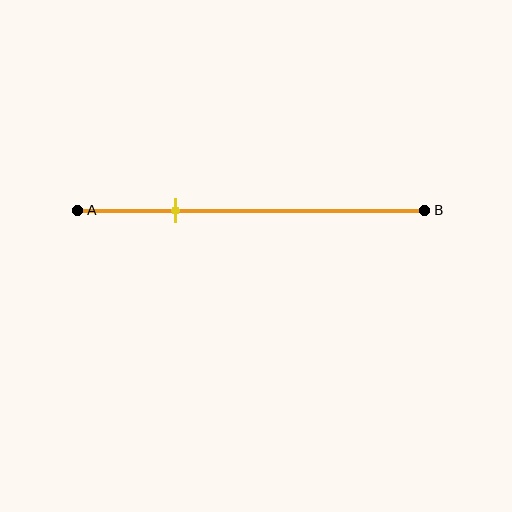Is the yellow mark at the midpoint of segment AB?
No, the mark is at about 30% from A, not at the 50% midpoint.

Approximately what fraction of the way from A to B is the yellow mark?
The yellow mark is approximately 30% of the way from A to B.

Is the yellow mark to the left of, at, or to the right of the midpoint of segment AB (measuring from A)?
The yellow mark is to the left of the midpoint of segment AB.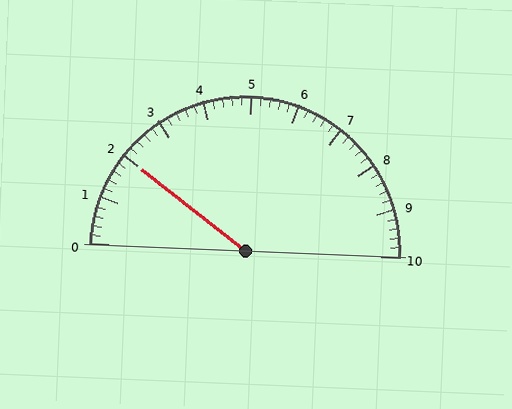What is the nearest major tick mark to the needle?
The nearest major tick mark is 2.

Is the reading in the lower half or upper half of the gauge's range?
The reading is in the lower half of the range (0 to 10).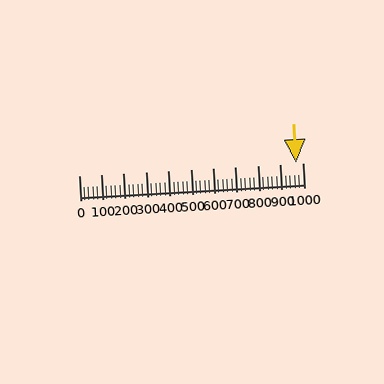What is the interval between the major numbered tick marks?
The major tick marks are spaced 100 units apart.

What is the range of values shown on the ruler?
The ruler shows values from 0 to 1000.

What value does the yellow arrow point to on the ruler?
The yellow arrow points to approximately 970.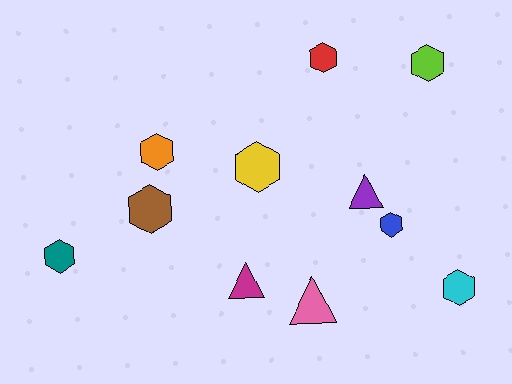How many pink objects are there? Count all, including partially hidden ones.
There is 1 pink object.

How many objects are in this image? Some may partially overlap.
There are 11 objects.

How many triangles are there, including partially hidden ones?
There are 3 triangles.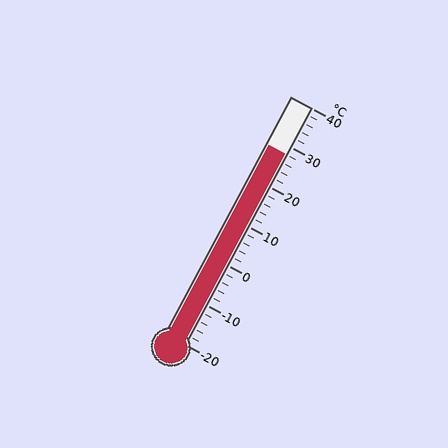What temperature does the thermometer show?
The thermometer shows approximately 28°C.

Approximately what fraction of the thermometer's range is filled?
The thermometer is filled to approximately 80% of its range.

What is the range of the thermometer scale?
The thermometer scale ranges from -20°C to 40°C.